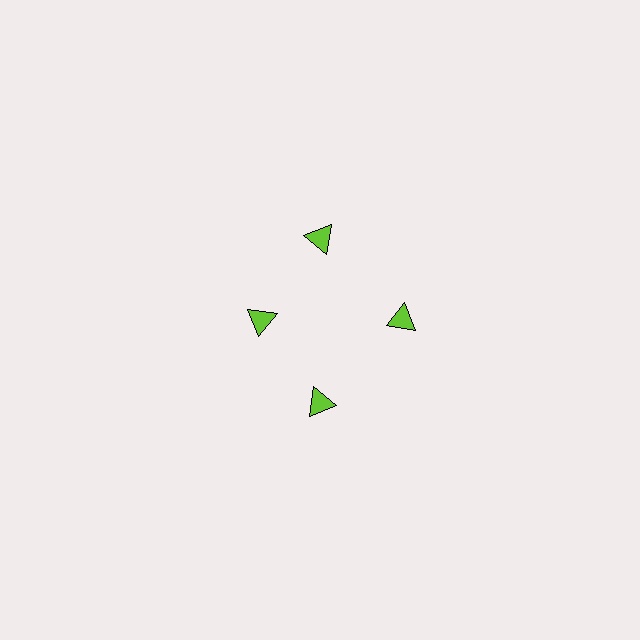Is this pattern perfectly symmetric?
No. The 4 lime triangles are arranged in a ring, but one element near the 9 o'clock position is pulled inward toward the center, breaking the 4-fold rotational symmetry.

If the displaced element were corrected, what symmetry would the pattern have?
It would have 4-fold rotational symmetry — the pattern would map onto itself every 90 degrees.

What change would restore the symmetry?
The symmetry would be restored by moving it outward, back onto the ring so that all 4 triangles sit at equal angles and equal distance from the center.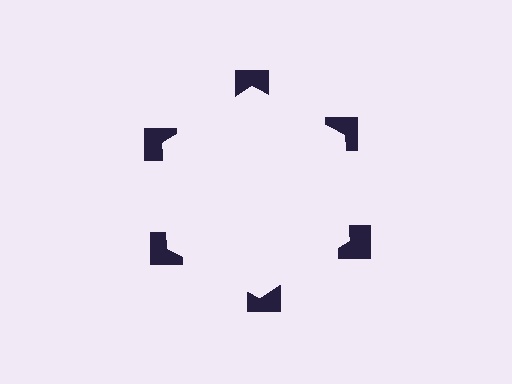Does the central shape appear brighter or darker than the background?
It typically appears slightly brighter than the background, even though no actual brightness change is drawn.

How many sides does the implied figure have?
6 sides.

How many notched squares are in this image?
There are 6 — one at each vertex of the illusory hexagon.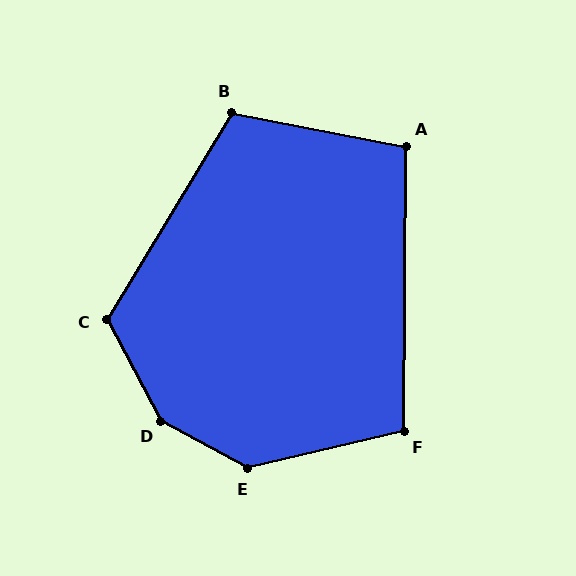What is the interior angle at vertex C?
Approximately 121 degrees (obtuse).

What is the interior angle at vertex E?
Approximately 139 degrees (obtuse).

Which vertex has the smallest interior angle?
A, at approximately 101 degrees.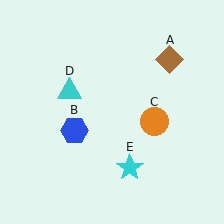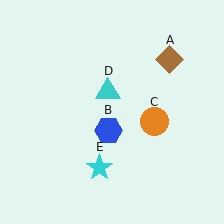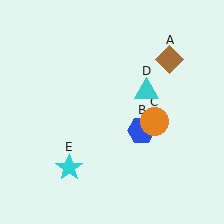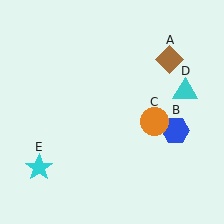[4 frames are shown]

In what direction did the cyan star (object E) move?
The cyan star (object E) moved left.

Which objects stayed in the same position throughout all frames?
Brown diamond (object A) and orange circle (object C) remained stationary.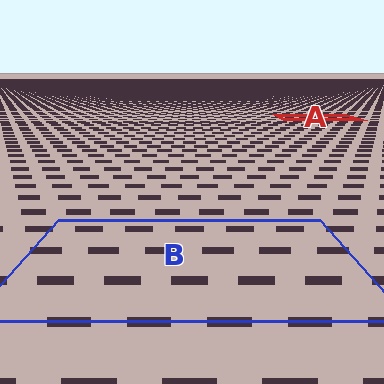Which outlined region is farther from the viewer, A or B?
Region A is farther from the viewer — the texture elements inside it appear smaller and more densely packed.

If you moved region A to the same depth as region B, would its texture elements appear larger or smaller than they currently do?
They would appear larger. At a closer depth, the same texture elements are projected at a bigger on-screen size.